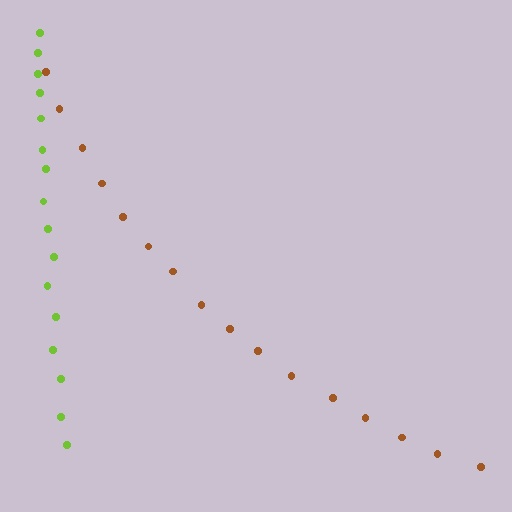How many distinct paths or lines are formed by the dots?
There are 2 distinct paths.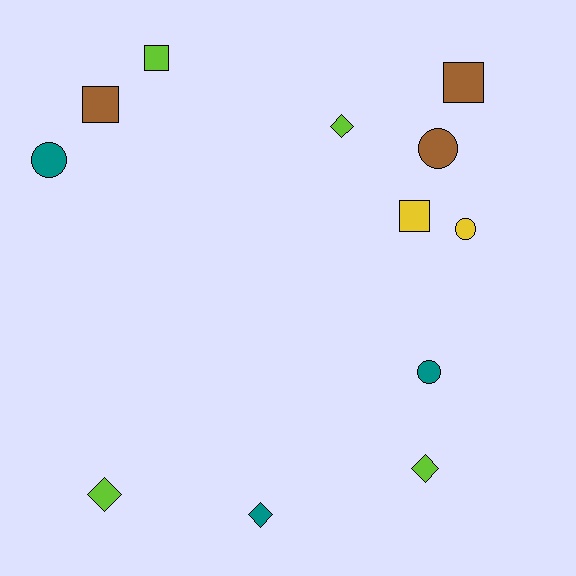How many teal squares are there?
There are no teal squares.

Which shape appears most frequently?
Circle, with 4 objects.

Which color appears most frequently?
Lime, with 4 objects.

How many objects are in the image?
There are 12 objects.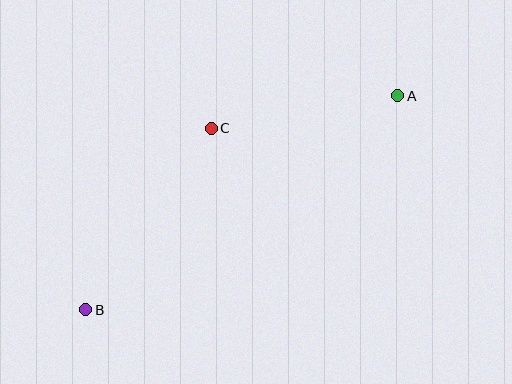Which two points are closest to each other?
Points A and C are closest to each other.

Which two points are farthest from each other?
Points A and B are farthest from each other.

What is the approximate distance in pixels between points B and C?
The distance between B and C is approximately 220 pixels.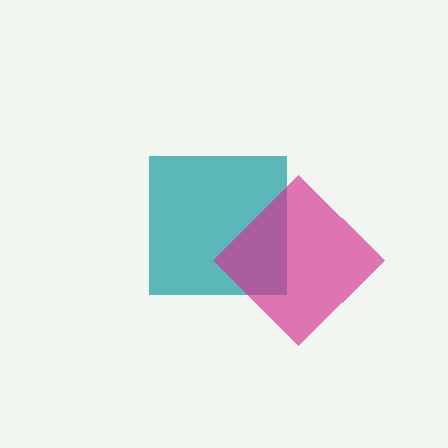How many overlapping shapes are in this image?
There are 2 overlapping shapes in the image.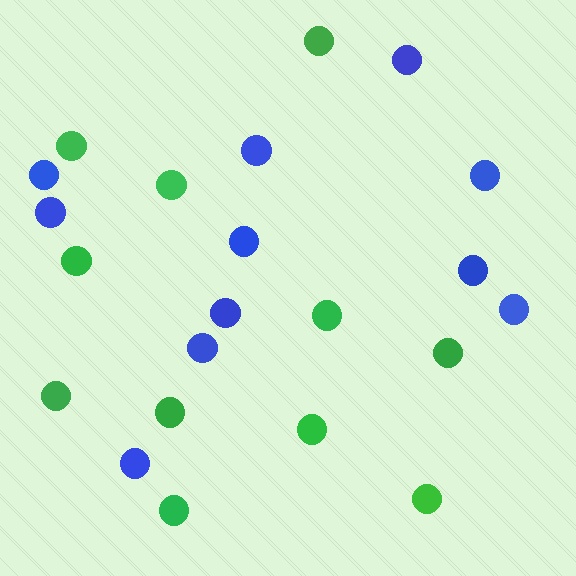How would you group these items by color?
There are 2 groups: one group of blue circles (11) and one group of green circles (11).